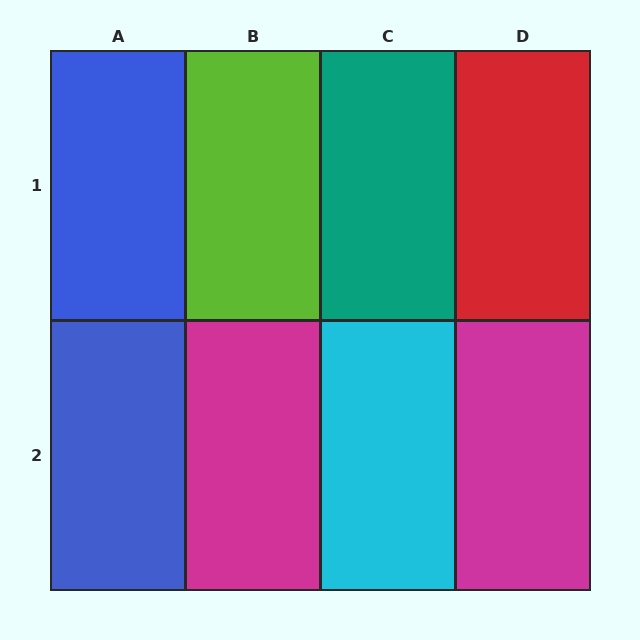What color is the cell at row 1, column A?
Blue.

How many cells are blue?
2 cells are blue.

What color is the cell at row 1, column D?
Red.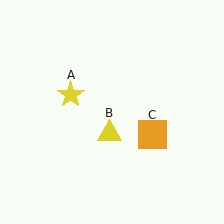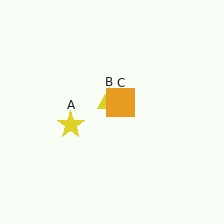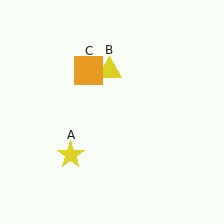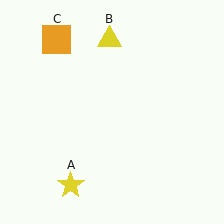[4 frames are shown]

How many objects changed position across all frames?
3 objects changed position: yellow star (object A), yellow triangle (object B), orange square (object C).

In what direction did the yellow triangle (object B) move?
The yellow triangle (object B) moved up.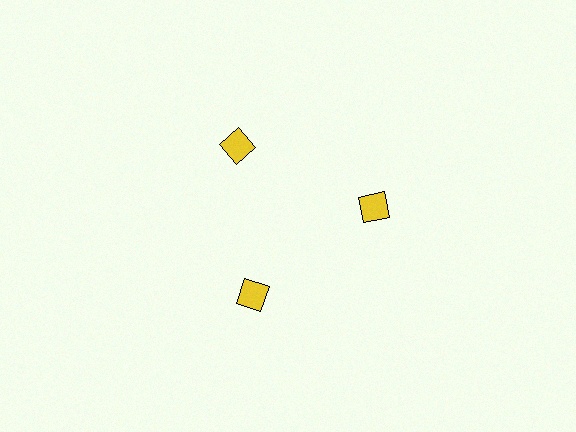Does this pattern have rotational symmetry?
Yes, this pattern has 3-fold rotational symmetry. It looks the same after rotating 120 degrees around the center.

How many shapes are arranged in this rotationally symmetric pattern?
There are 3 shapes, arranged in 3 groups of 1.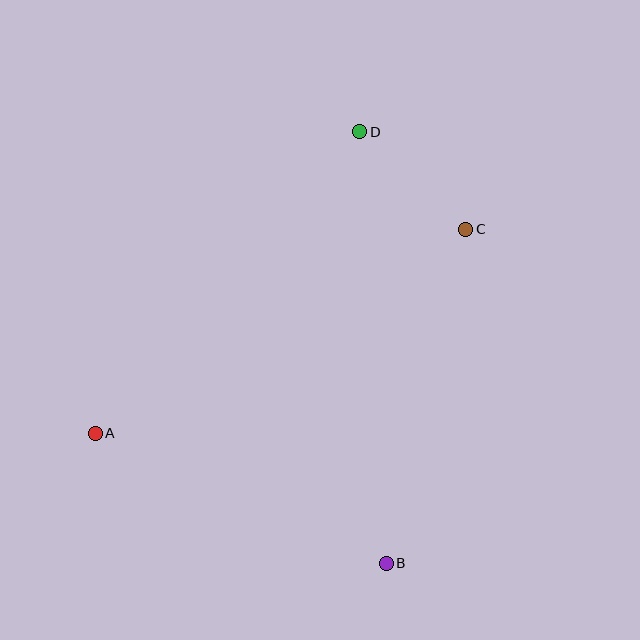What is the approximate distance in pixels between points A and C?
The distance between A and C is approximately 423 pixels.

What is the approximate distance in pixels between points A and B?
The distance between A and B is approximately 318 pixels.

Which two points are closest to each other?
Points C and D are closest to each other.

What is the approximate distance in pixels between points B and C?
The distance between B and C is approximately 343 pixels.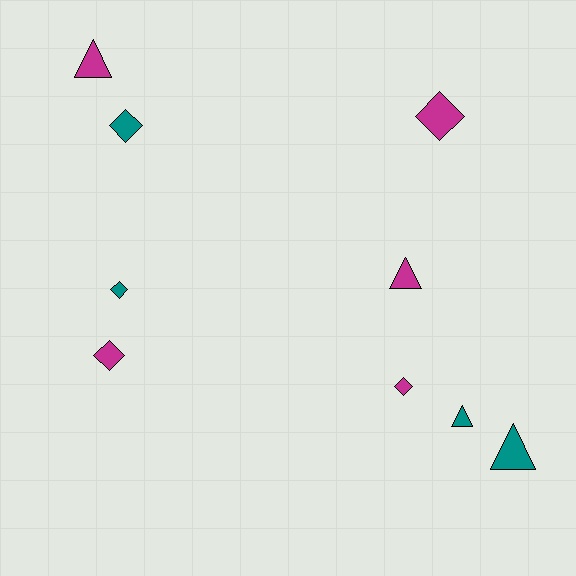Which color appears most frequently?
Magenta, with 5 objects.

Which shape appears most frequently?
Diamond, with 5 objects.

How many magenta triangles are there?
There are 2 magenta triangles.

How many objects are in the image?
There are 9 objects.